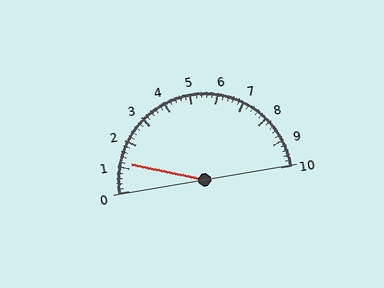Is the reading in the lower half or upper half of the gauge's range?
The reading is in the lower half of the range (0 to 10).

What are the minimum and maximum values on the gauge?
The gauge ranges from 0 to 10.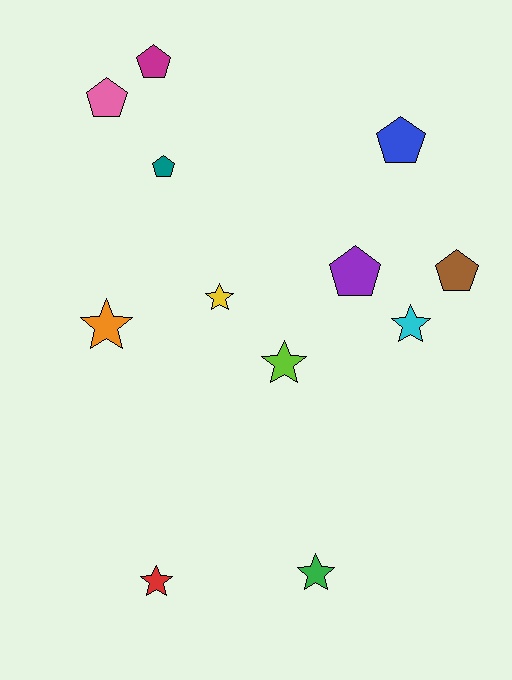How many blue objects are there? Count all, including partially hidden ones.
There is 1 blue object.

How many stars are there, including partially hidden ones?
There are 6 stars.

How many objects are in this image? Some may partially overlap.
There are 12 objects.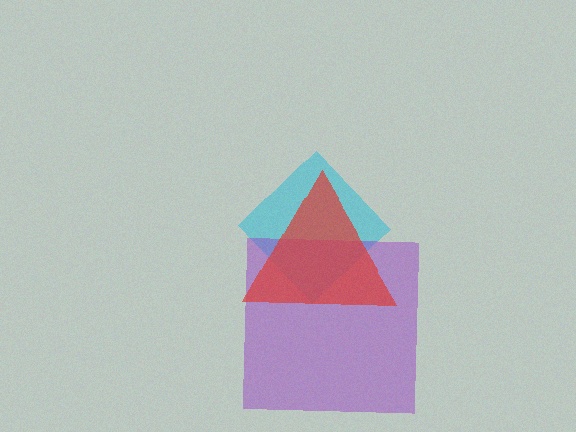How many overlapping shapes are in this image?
There are 3 overlapping shapes in the image.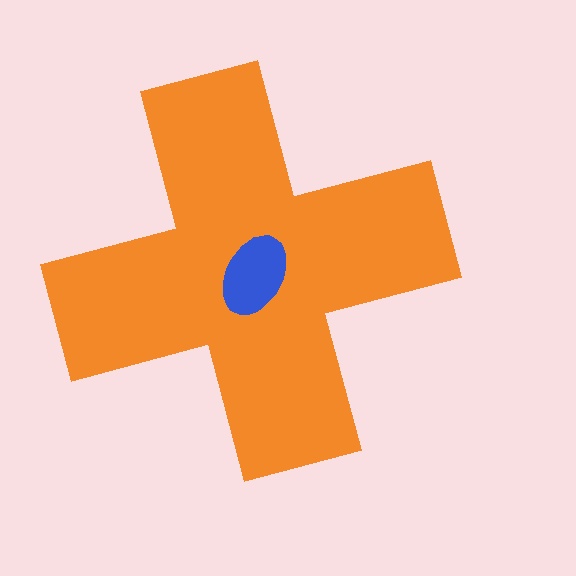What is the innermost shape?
The blue ellipse.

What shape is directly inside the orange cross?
The blue ellipse.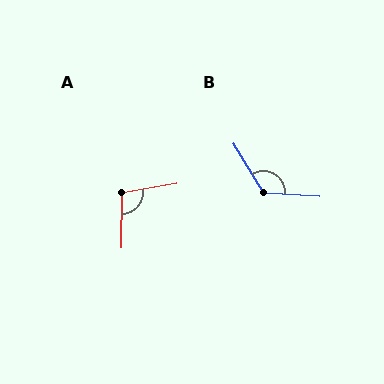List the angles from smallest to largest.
A (100°), B (125°).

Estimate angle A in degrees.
Approximately 100 degrees.